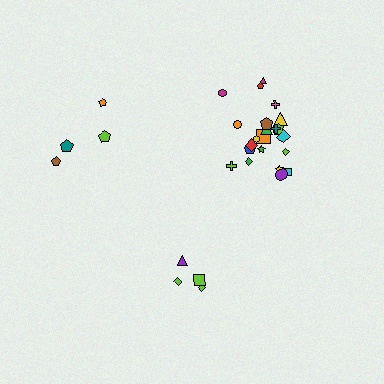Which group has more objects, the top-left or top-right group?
The top-right group.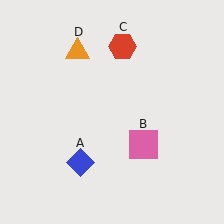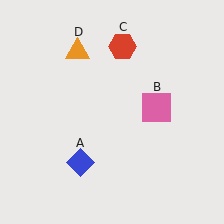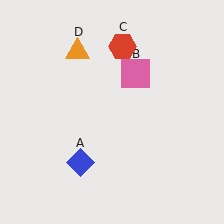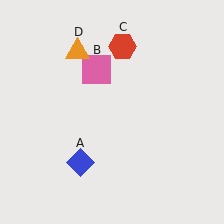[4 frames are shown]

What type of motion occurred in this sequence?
The pink square (object B) rotated counterclockwise around the center of the scene.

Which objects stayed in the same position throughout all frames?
Blue diamond (object A) and red hexagon (object C) and orange triangle (object D) remained stationary.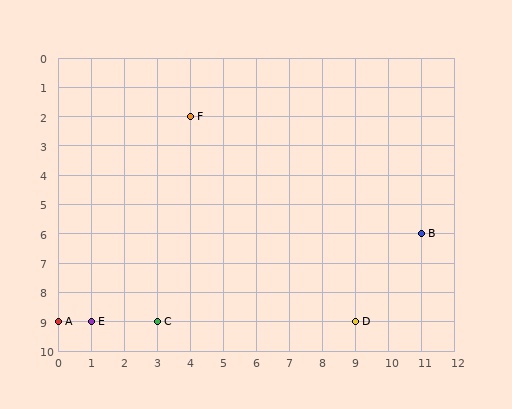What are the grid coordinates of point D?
Point D is at grid coordinates (9, 9).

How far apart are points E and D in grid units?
Points E and D are 8 columns apart.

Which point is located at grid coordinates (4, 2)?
Point F is at (4, 2).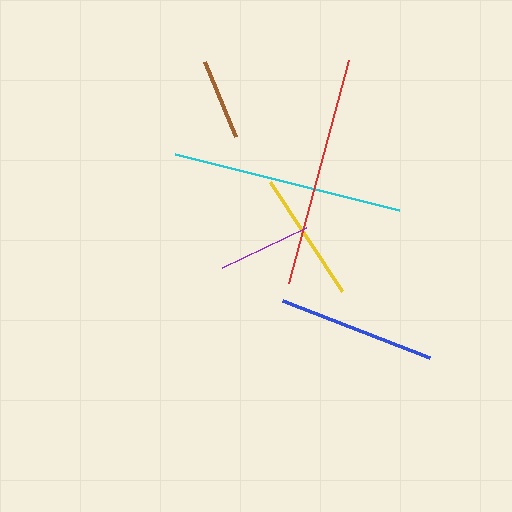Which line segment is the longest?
The cyan line is the longest at approximately 231 pixels.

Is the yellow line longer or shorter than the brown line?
The yellow line is longer than the brown line.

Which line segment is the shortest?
The brown line is the shortest at approximately 82 pixels.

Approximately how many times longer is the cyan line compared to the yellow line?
The cyan line is approximately 1.8 times the length of the yellow line.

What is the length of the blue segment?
The blue segment is approximately 158 pixels long.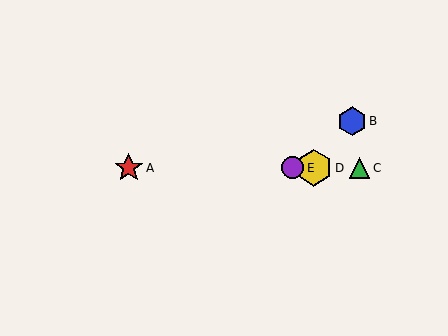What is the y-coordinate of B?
Object B is at y≈121.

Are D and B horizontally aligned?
No, D is at y≈168 and B is at y≈121.